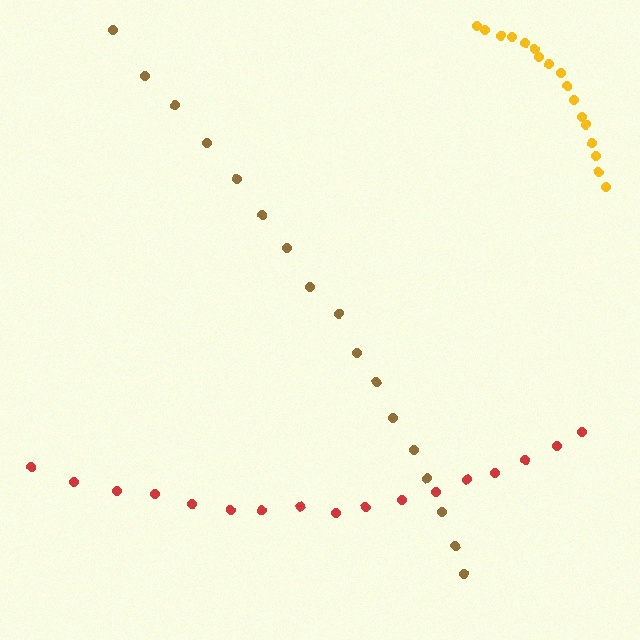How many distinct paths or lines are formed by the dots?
There are 3 distinct paths.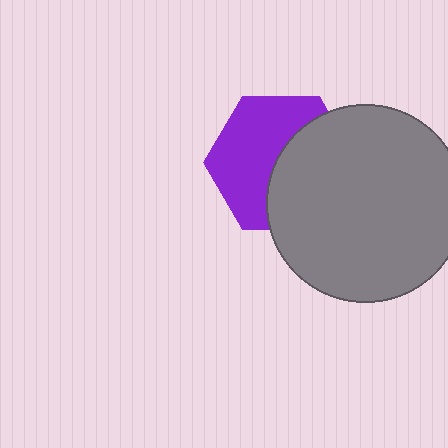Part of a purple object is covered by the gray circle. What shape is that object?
It is a hexagon.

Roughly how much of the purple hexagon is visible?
About half of it is visible (roughly 54%).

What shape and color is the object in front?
The object in front is a gray circle.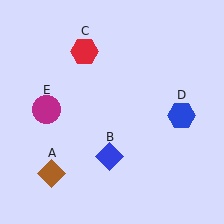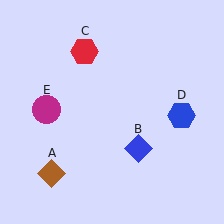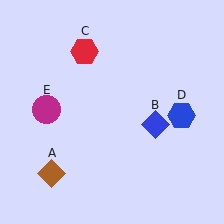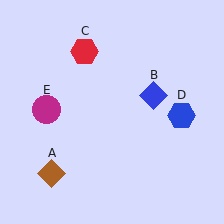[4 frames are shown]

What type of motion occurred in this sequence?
The blue diamond (object B) rotated counterclockwise around the center of the scene.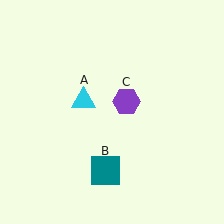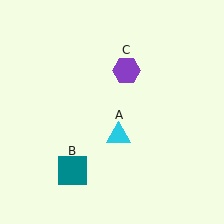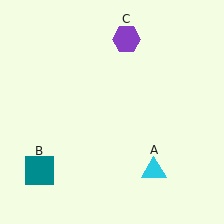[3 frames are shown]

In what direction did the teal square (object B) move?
The teal square (object B) moved left.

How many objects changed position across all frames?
3 objects changed position: cyan triangle (object A), teal square (object B), purple hexagon (object C).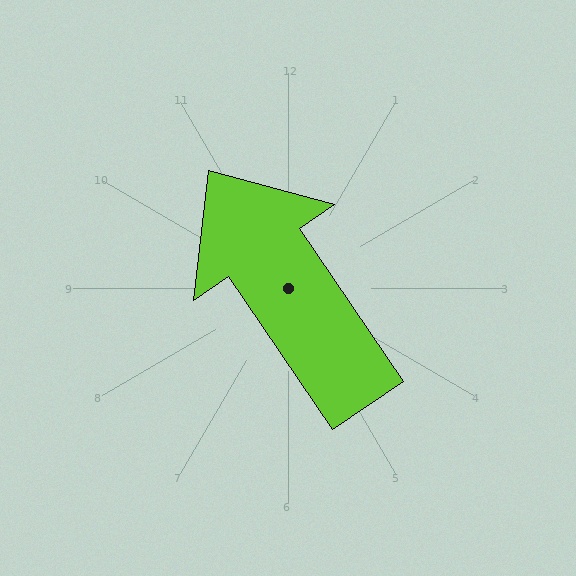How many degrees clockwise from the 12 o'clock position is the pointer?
Approximately 326 degrees.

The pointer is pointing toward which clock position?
Roughly 11 o'clock.